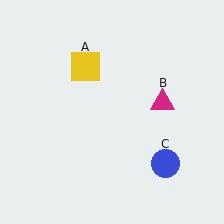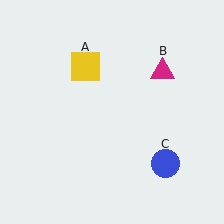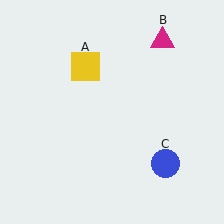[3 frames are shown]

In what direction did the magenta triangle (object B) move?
The magenta triangle (object B) moved up.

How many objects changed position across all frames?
1 object changed position: magenta triangle (object B).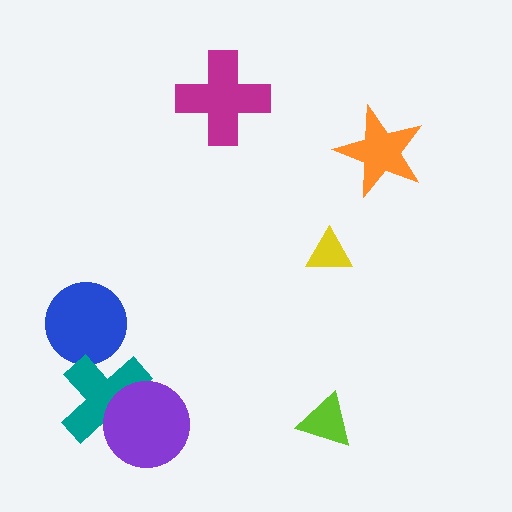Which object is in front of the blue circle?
The teal cross is in front of the blue circle.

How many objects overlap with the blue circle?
1 object overlaps with the blue circle.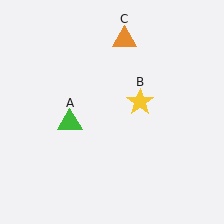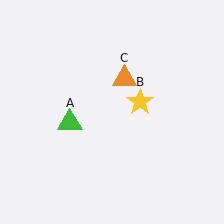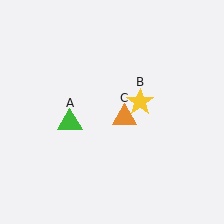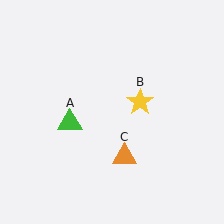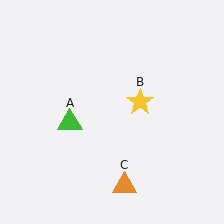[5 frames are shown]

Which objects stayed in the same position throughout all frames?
Green triangle (object A) and yellow star (object B) remained stationary.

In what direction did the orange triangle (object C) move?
The orange triangle (object C) moved down.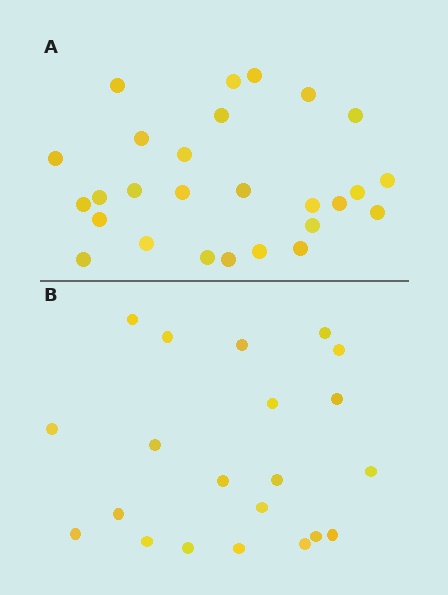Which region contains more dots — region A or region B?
Region A (the top region) has more dots.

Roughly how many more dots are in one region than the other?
Region A has about 6 more dots than region B.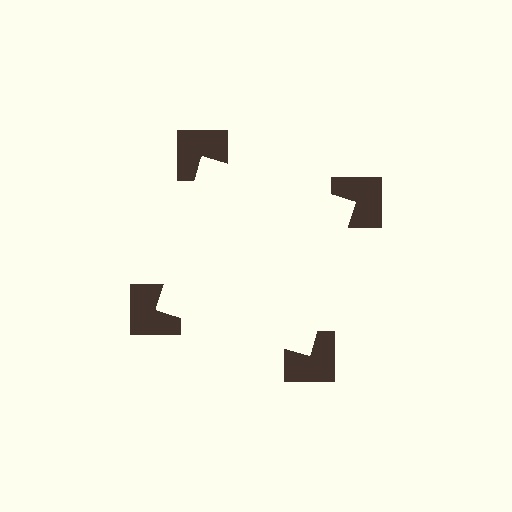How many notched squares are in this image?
There are 4 — one at each vertex of the illusory square.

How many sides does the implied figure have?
4 sides.